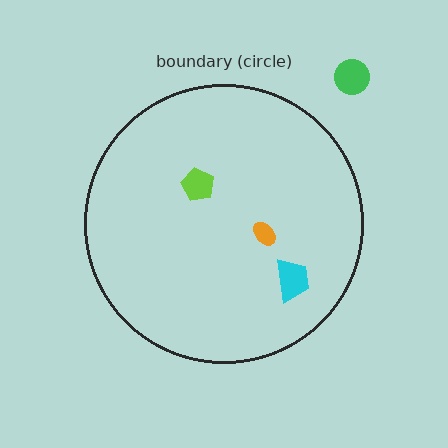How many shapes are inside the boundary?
3 inside, 1 outside.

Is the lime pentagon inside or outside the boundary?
Inside.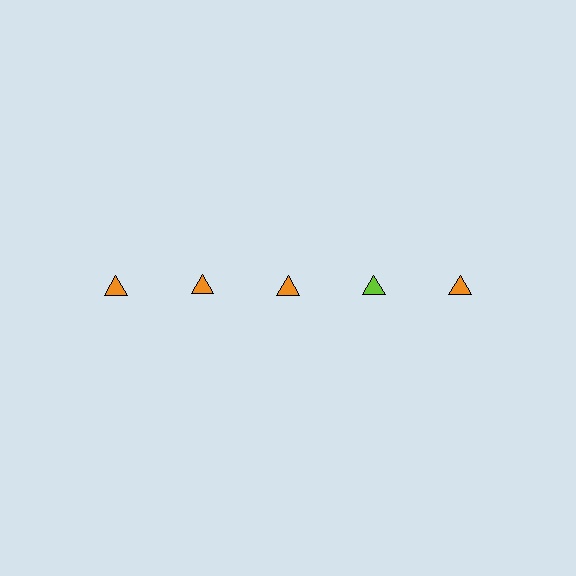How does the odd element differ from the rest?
It has a different color: lime instead of orange.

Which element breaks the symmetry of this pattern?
The lime triangle in the top row, second from right column breaks the symmetry. All other shapes are orange triangles.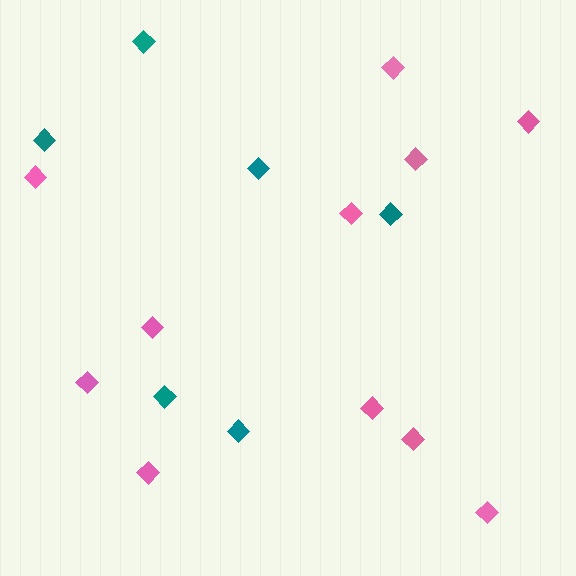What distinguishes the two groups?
There are 2 groups: one group of pink diamonds (11) and one group of teal diamonds (6).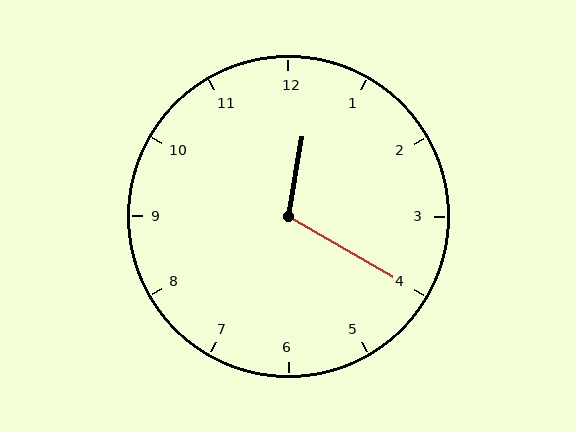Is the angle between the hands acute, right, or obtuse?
It is obtuse.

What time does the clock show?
12:20.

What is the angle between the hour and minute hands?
Approximately 110 degrees.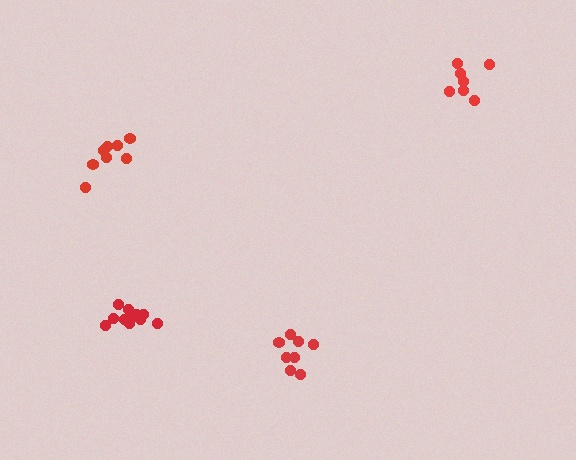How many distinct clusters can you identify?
There are 4 distinct clusters.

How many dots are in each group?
Group 1: 11 dots, Group 2: 8 dots, Group 3: 8 dots, Group 4: 7 dots (34 total).